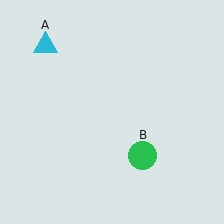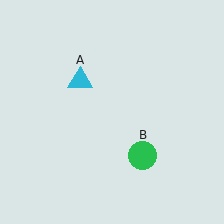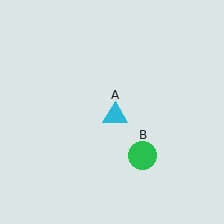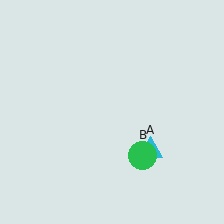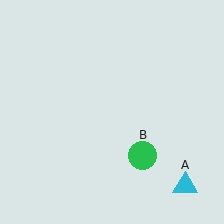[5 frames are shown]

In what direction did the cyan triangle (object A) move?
The cyan triangle (object A) moved down and to the right.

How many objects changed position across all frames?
1 object changed position: cyan triangle (object A).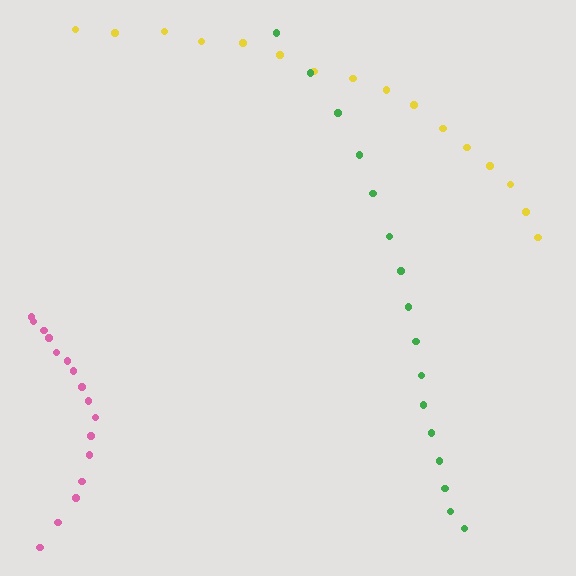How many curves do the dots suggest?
There are 3 distinct paths.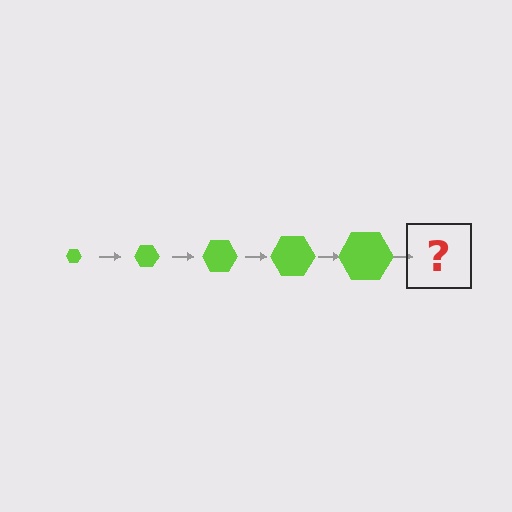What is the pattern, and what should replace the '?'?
The pattern is that the hexagon gets progressively larger each step. The '?' should be a lime hexagon, larger than the previous one.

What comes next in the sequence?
The next element should be a lime hexagon, larger than the previous one.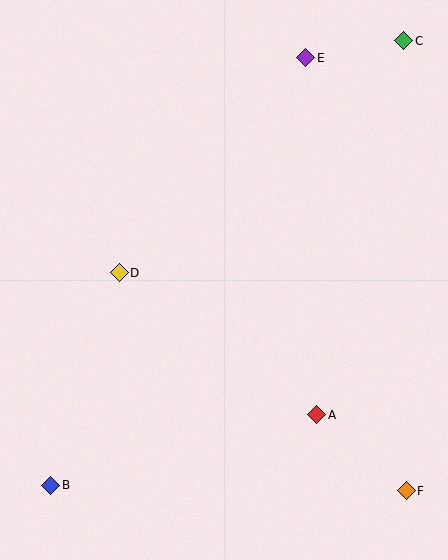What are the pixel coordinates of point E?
Point E is at (306, 58).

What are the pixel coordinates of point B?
Point B is at (51, 485).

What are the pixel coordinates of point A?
Point A is at (317, 415).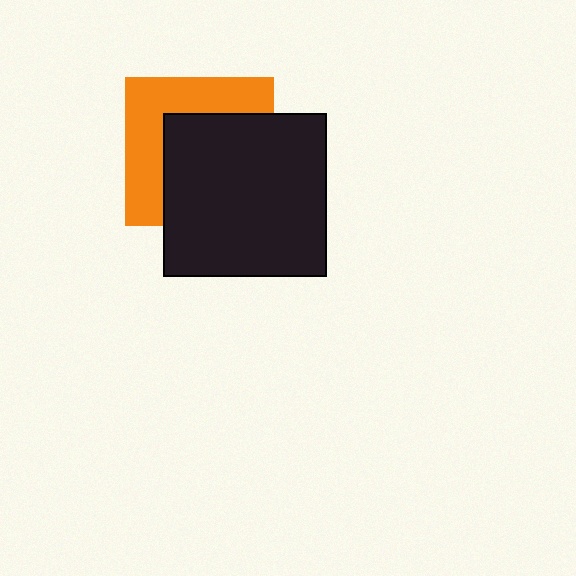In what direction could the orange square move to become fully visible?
The orange square could move toward the upper-left. That would shift it out from behind the black square entirely.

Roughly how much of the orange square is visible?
A small part of it is visible (roughly 44%).